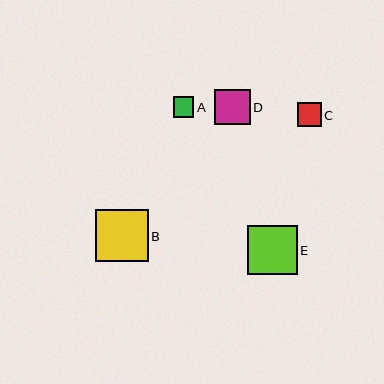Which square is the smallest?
Square A is the smallest with a size of approximately 21 pixels.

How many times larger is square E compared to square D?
Square E is approximately 1.4 times the size of square D.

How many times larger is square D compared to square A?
Square D is approximately 1.7 times the size of square A.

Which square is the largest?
Square B is the largest with a size of approximately 52 pixels.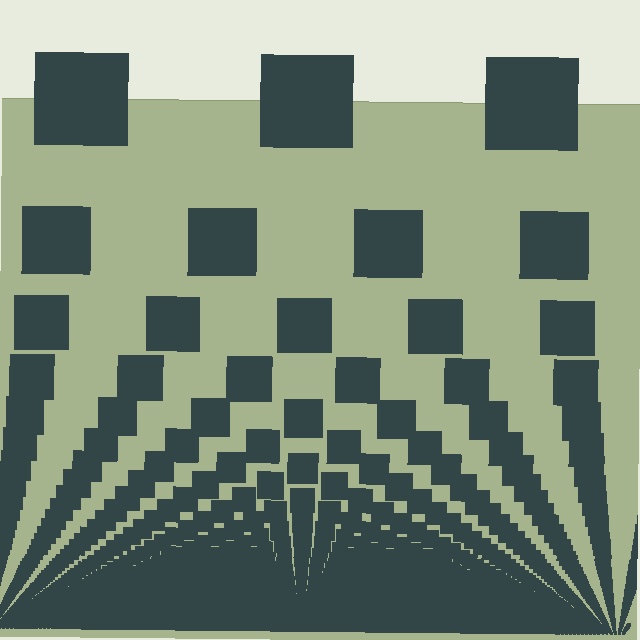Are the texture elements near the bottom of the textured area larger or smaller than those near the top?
Smaller. The gradient is inverted — elements near the bottom are smaller and denser.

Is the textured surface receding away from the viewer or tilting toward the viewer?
The surface appears to tilt toward the viewer. Texture elements get larger and sparser toward the top.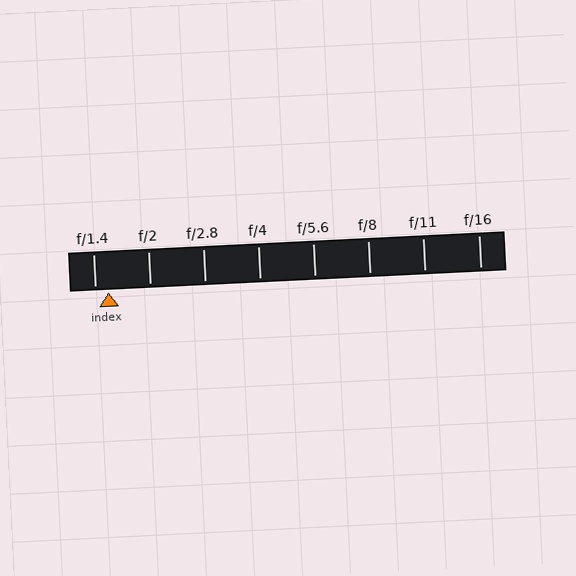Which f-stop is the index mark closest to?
The index mark is closest to f/1.4.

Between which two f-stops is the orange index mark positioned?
The index mark is between f/1.4 and f/2.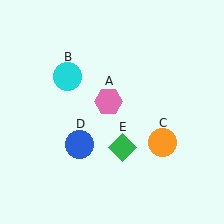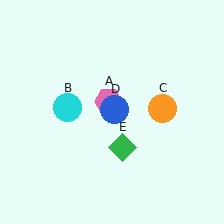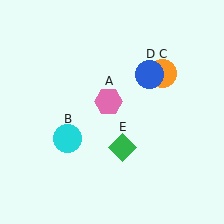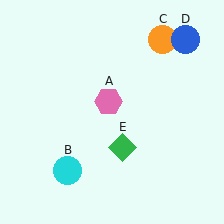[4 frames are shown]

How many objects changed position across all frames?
3 objects changed position: cyan circle (object B), orange circle (object C), blue circle (object D).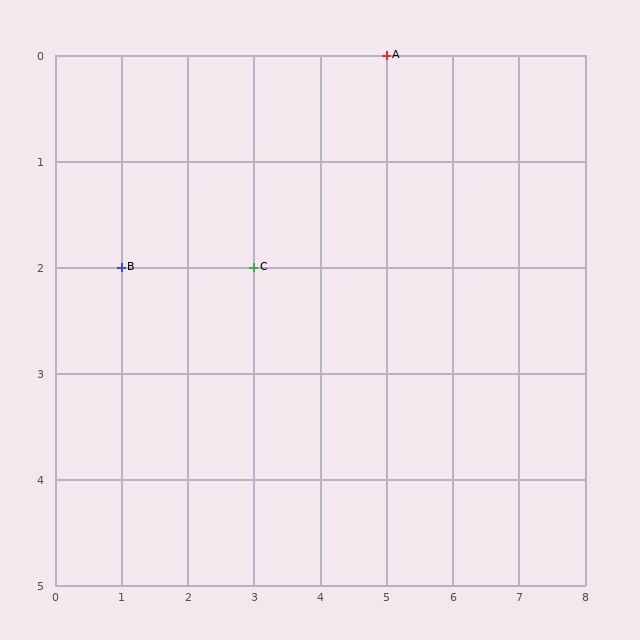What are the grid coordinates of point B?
Point B is at grid coordinates (1, 2).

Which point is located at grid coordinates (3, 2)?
Point C is at (3, 2).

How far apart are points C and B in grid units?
Points C and B are 2 columns apart.